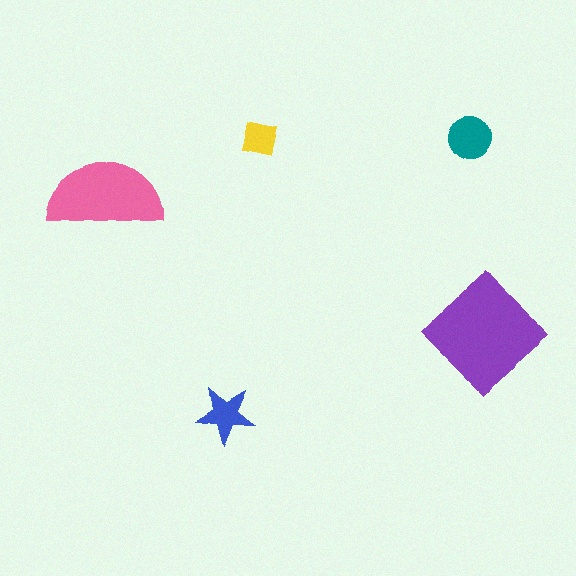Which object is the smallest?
The yellow square.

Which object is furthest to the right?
The purple diamond is rightmost.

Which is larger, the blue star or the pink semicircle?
The pink semicircle.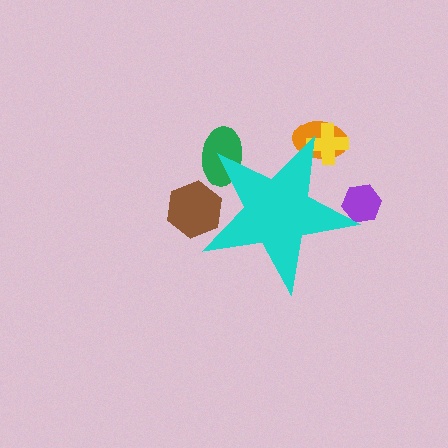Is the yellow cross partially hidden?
Yes, the yellow cross is partially hidden behind the cyan star.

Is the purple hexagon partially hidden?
Yes, the purple hexagon is partially hidden behind the cyan star.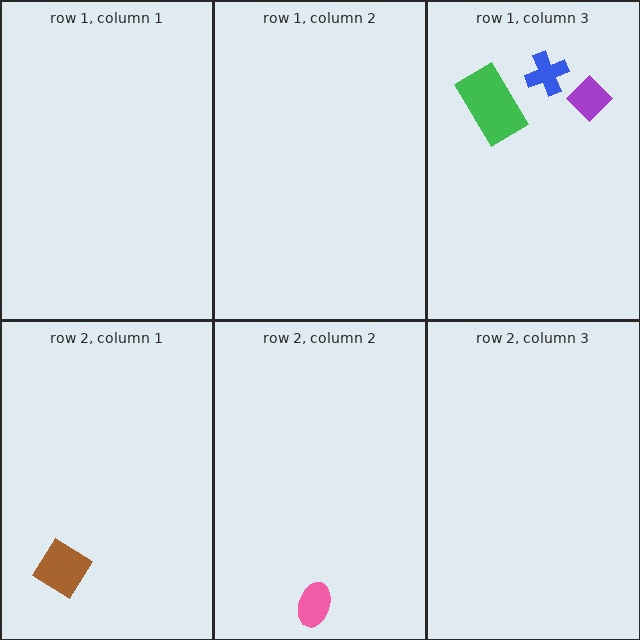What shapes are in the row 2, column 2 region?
The pink ellipse.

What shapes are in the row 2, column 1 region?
The brown diamond.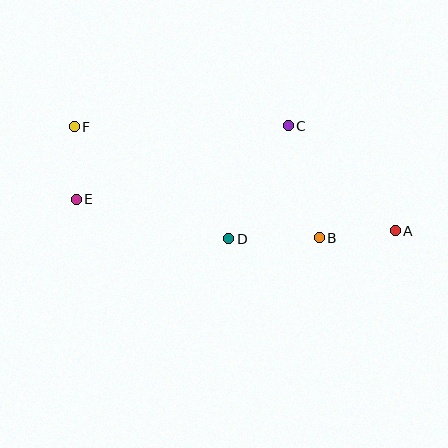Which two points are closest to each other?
Points E and F are closest to each other.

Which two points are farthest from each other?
Points A and F are farthest from each other.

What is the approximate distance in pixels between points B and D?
The distance between B and D is approximately 91 pixels.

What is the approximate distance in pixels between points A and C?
The distance between A and C is approximately 150 pixels.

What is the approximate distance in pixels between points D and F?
The distance between D and F is approximately 191 pixels.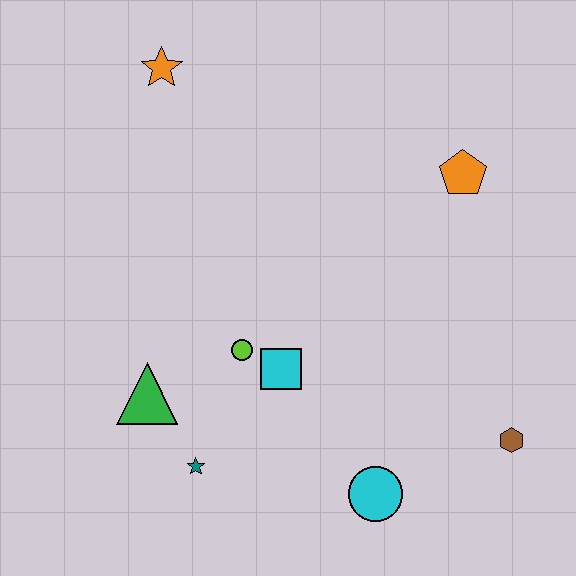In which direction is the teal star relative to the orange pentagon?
The teal star is below the orange pentagon.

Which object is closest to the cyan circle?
The brown hexagon is closest to the cyan circle.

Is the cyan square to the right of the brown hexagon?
No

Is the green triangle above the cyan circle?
Yes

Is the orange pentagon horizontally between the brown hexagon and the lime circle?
Yes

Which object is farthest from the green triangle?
The orange pentagon is farthest from the green triangle.